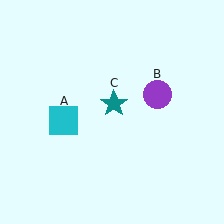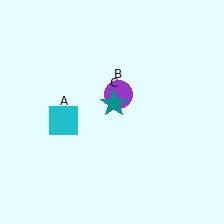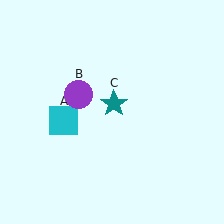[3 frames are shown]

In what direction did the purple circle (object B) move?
The purple circle (object B) moved left.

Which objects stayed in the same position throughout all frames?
Cyan square (object A) and teal star (object C) remained stationary.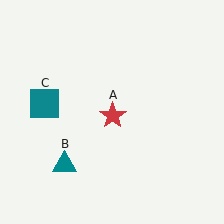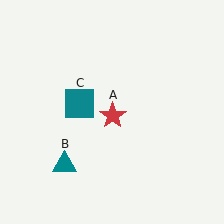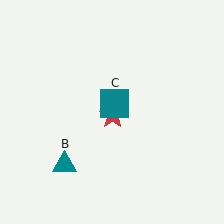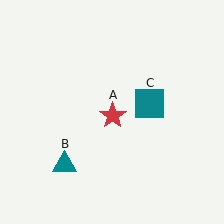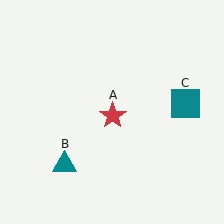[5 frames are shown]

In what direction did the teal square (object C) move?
The teal square (object C) moved right.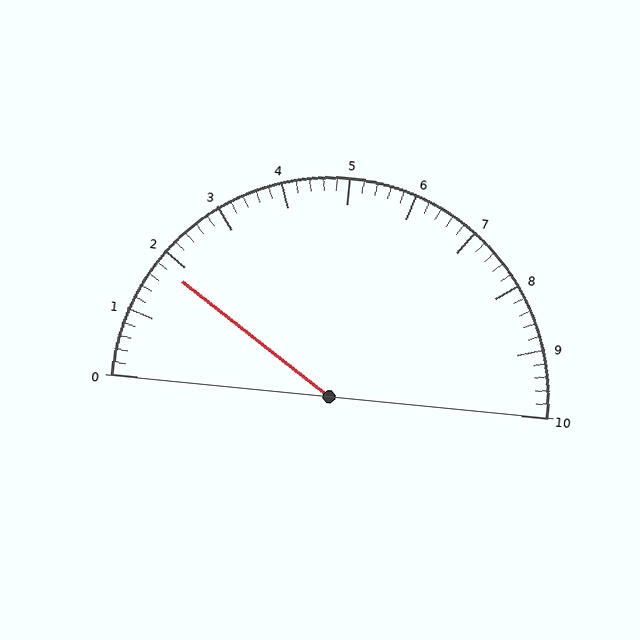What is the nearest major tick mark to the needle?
The nearest major tick mark is 2.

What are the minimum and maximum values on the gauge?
The gauge ranges from 0 to 10.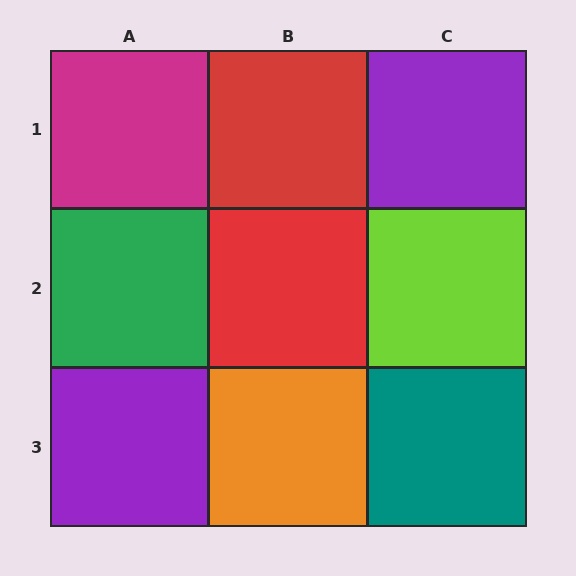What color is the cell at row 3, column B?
Orange.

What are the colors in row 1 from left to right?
Magenta, red, purple.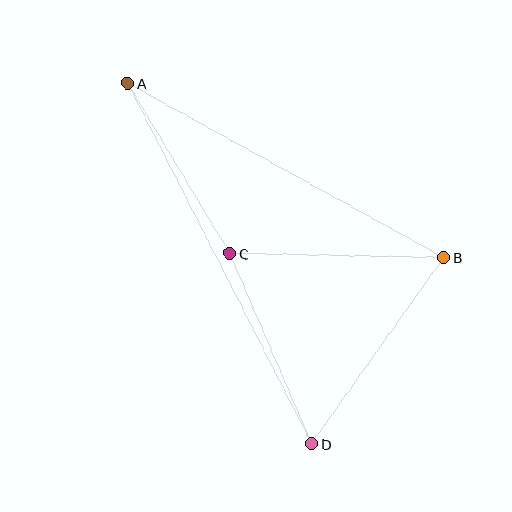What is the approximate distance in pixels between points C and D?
The distance between C and D is approximately 207 pixels.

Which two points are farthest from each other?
Points A and D are farthest from each other.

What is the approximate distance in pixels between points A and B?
The distance between A and B is approximately 361 pixels.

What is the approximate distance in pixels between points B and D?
The distance between B and D is approximately 228 pixels.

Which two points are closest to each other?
Points A and C are closest to each other.